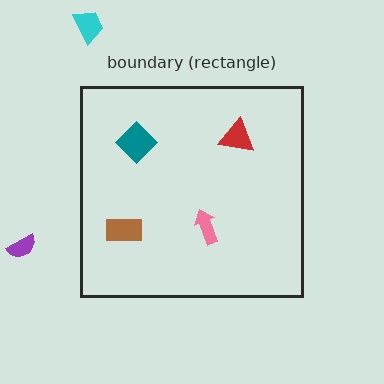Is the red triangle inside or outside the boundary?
Inside.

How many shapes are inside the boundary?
4 inside, 2 outside.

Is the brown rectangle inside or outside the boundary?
Inside.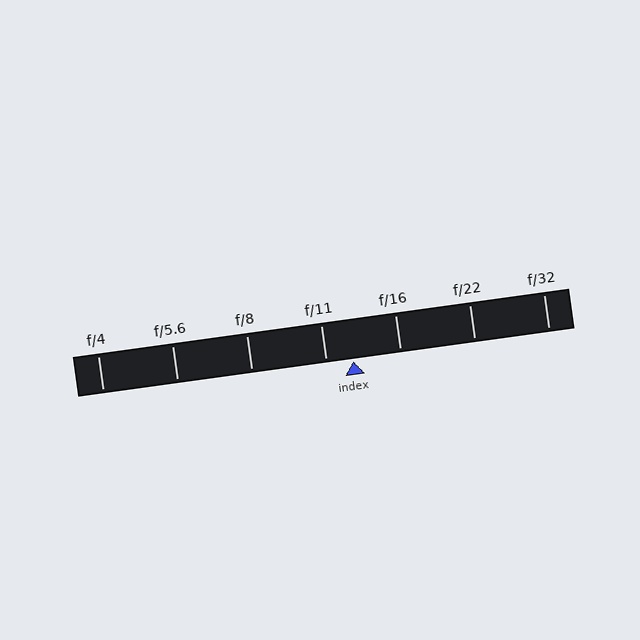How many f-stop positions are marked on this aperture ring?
There are 7 f-stop positions marked.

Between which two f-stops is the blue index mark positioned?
The index mark is between f/11 and f/16.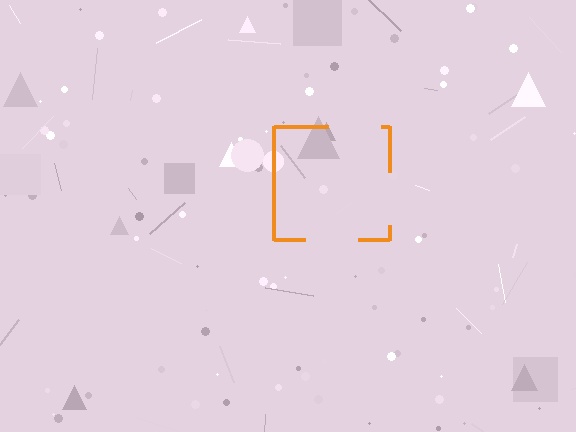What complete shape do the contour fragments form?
The contour fragments form a square.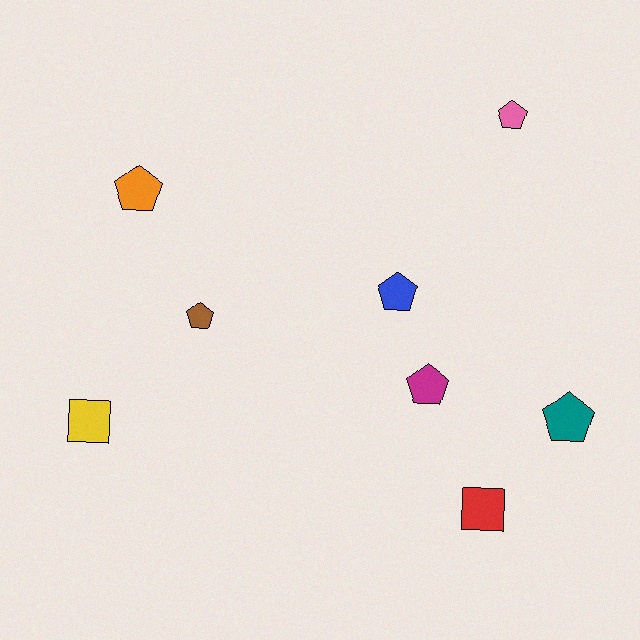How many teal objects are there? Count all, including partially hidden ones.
There is 1 teal object.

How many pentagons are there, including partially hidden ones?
There are 6 pentagons.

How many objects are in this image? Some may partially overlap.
There are 8 objects.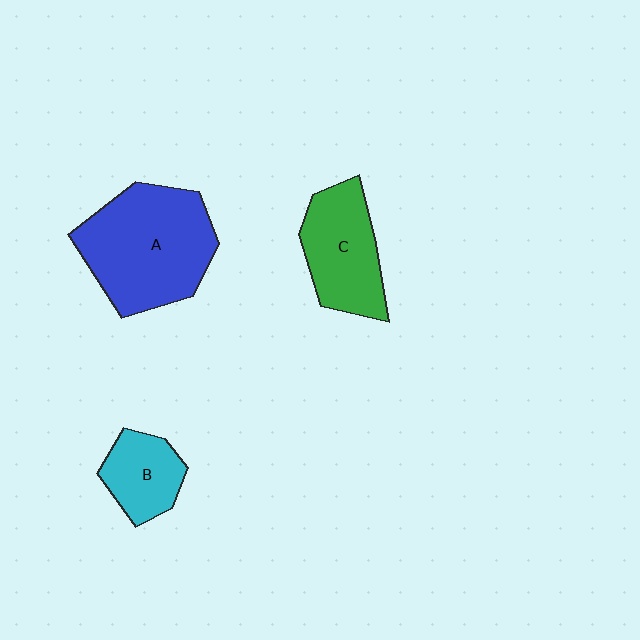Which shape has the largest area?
Shape A (blue).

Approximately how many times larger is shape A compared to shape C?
Approximately 1.6 times.